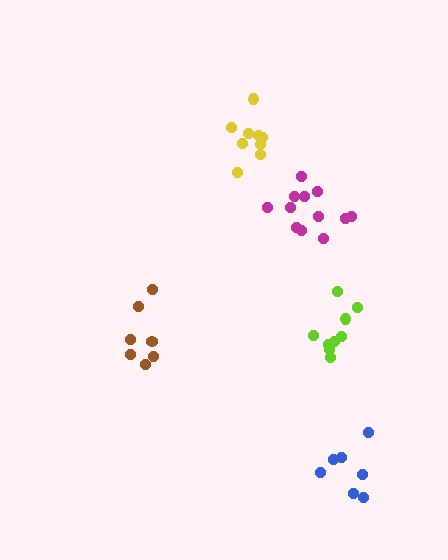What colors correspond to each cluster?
The clusters are colored: brown, magenta, yellow, lime, blue.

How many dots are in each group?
Group 1: 7 dots, Group 2: 12 dots, Group 3: 9 dots, Group 4: 9 dots, Group 5: 7 dots (44 total).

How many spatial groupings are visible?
There are 5 spatial groupings.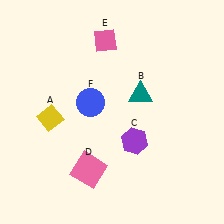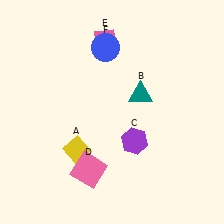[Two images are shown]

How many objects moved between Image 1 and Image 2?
2 objects moved between the two images.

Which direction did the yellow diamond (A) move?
The yellow diamond (A) moved down.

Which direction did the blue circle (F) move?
The blue circle (F) moved up.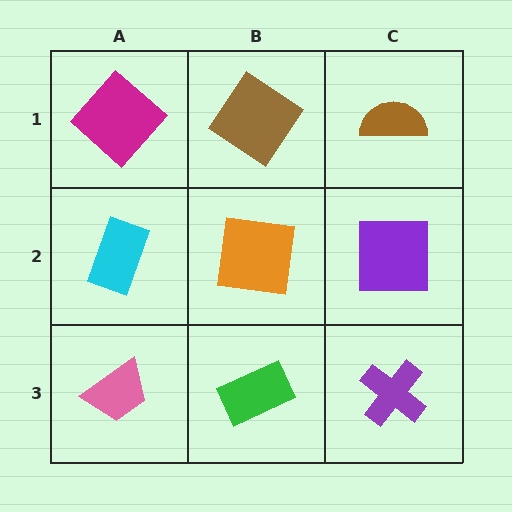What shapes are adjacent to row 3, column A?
A cyan rectangle (row 2, column A), a green rectangle (row 3, column B).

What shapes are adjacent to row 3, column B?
An orange square (row 2, column B), a pink trapezoid (row 3, column A), a purple cross (row 3, column C).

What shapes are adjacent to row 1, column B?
An orange square (row 2, column B), a magenta diamond (row 1, column A), a brown semicircle (row 1, column C).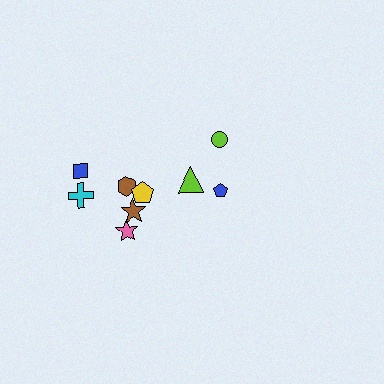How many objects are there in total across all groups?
There are 9 objects.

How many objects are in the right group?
There are 3 objects.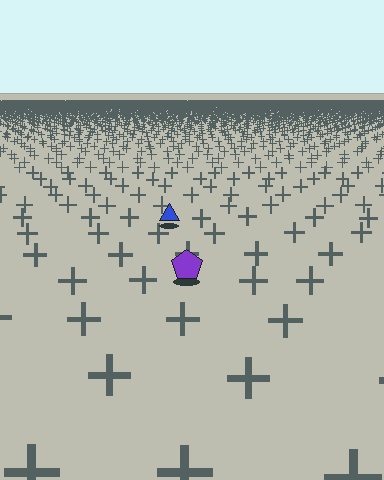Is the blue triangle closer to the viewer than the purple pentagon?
No. The purple pentagon is closer — you can tell from the texture gradient: the ground texture is coarser near it.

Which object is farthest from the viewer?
The blue triangle is farthest from the viewer. It appears smaller and the ground texture around it is denser.